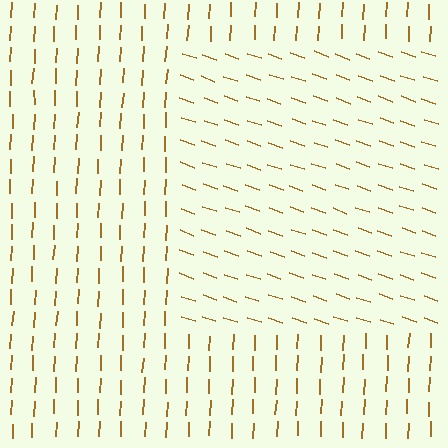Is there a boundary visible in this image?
Yes, there is a texture boundary formed by a change in line orientation.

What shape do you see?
I see a rectangle.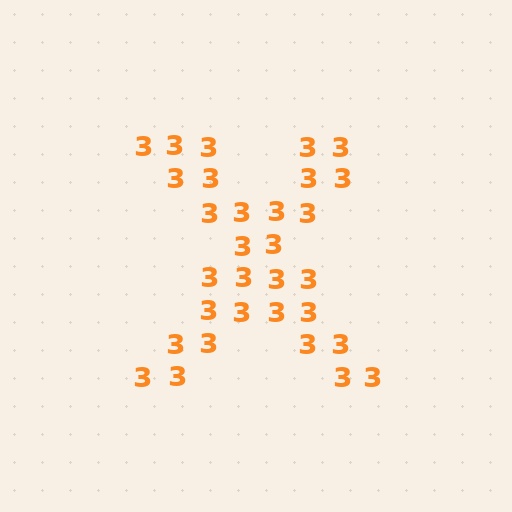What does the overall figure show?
The overall figure shows the letter X.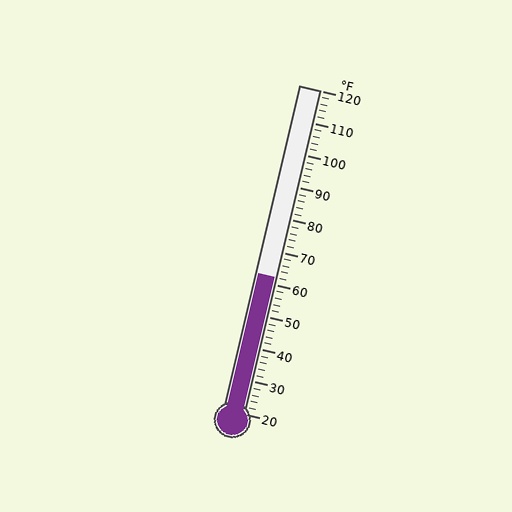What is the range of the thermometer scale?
The thermometer scale ranges from 20°F to 120°F.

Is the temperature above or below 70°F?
The temperature is below 70°F.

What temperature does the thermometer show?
The thermometer shows approximately 62°F.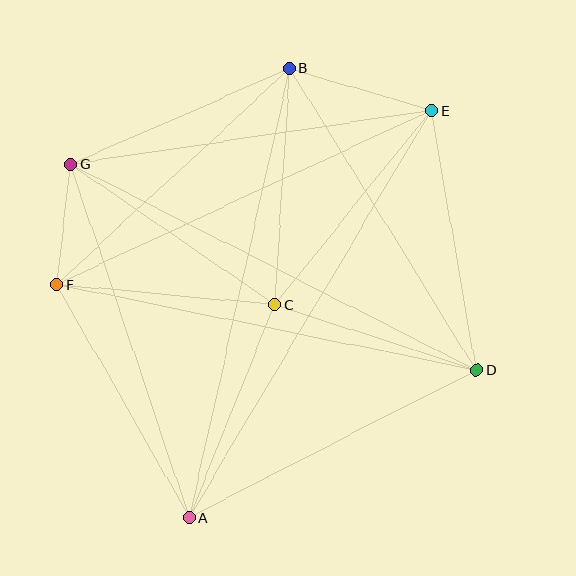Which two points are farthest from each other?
Points A and E are farthest from each other.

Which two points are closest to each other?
Points F and G are closest to each other.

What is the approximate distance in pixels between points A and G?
The distance between A and G is approximately 372 pixels.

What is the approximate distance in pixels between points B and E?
The distance between B and E is approximately 148 pixels.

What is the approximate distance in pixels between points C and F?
The distance between C and F is approximately 219 pixels.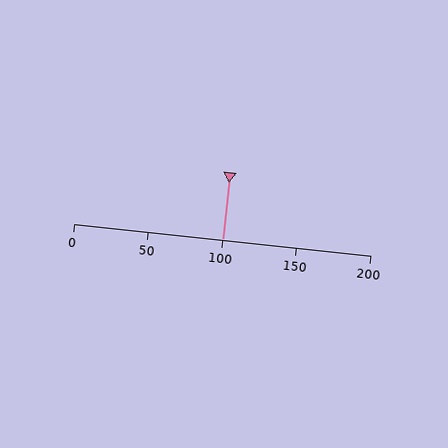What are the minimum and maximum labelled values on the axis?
The axis runs from 0 to 200.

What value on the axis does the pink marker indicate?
The marker indicates approximately 100.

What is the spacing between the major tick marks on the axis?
The major ticks are spaced 50 apart.